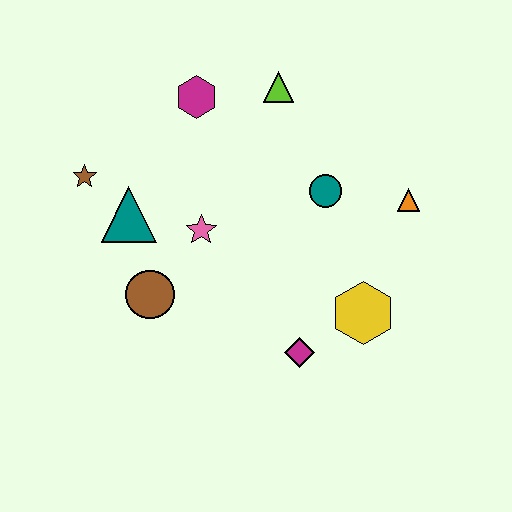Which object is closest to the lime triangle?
The magenta hexagon is closest to the lime triangle.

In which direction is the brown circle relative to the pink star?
The brown circle is below the pink star.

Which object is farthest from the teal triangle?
The orange triangle is farthest from the teal triangle.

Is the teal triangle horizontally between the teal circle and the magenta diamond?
No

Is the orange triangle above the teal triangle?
Yes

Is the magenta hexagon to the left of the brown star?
No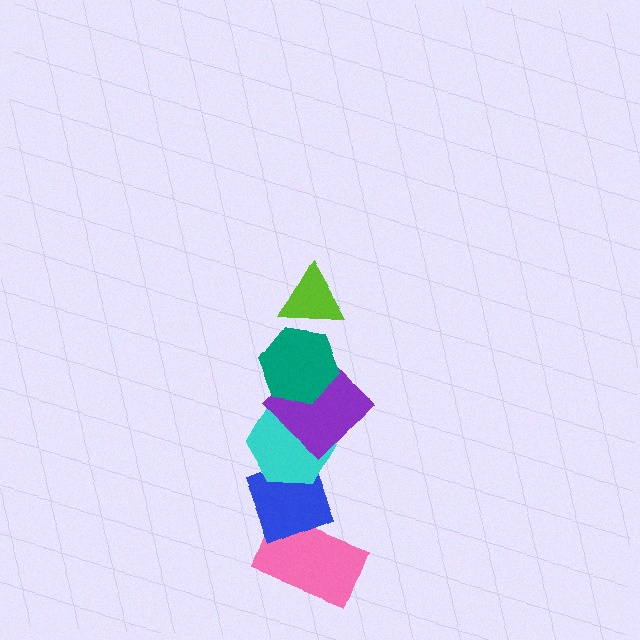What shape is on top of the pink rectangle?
The blue diamond is on top of the pink rectangle.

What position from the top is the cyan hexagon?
The cyan hexagon is 4th from the top.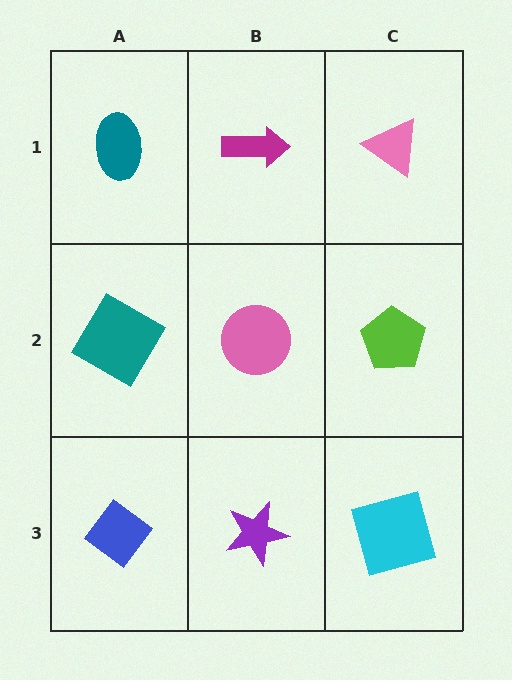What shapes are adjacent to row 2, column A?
A teal ellipse (row 1, column A), a blue diamond (row 3, column A), a pink circle (row 2, column B).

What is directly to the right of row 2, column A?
A pink circle.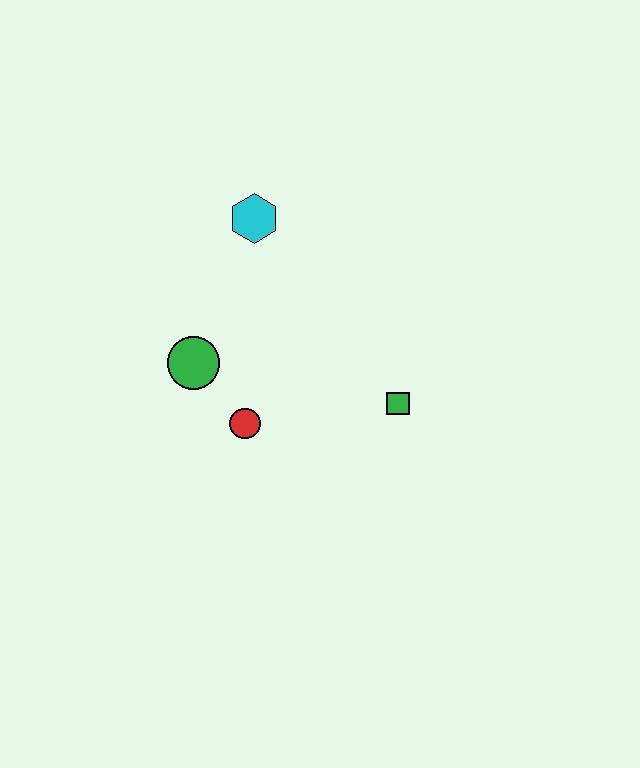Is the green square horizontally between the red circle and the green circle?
No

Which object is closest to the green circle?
The red circle is closest to the green circle.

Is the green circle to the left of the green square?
Yes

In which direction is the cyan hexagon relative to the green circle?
The cyan hexagon is above the green circle.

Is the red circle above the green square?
No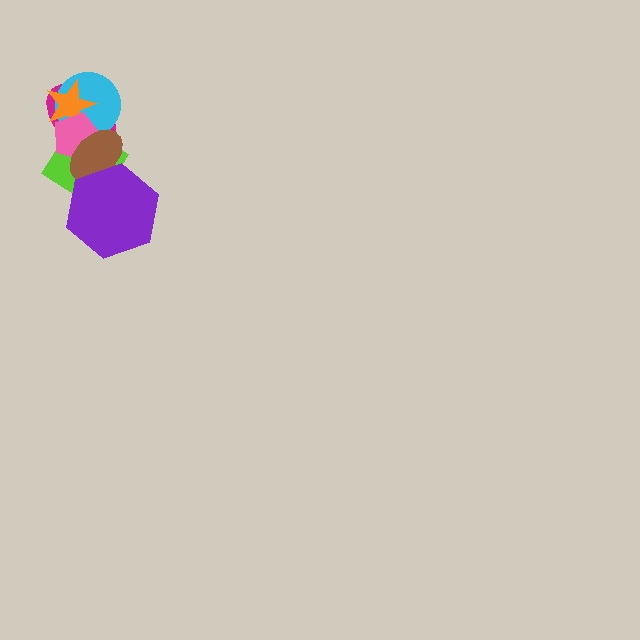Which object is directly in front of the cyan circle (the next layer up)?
The lime diamond is directly in front of the cyan circle.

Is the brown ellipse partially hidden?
Yes, it is partially covered by another shape.